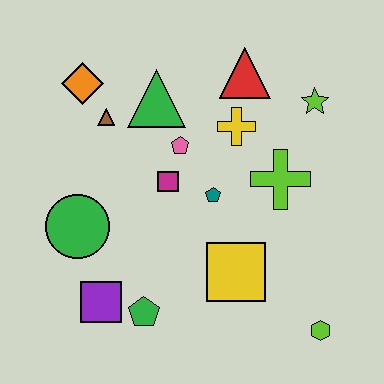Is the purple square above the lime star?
No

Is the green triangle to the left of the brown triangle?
No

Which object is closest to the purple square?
The green pentagon is closest to the purple square.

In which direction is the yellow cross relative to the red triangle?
The yellow cross is below the red triangle.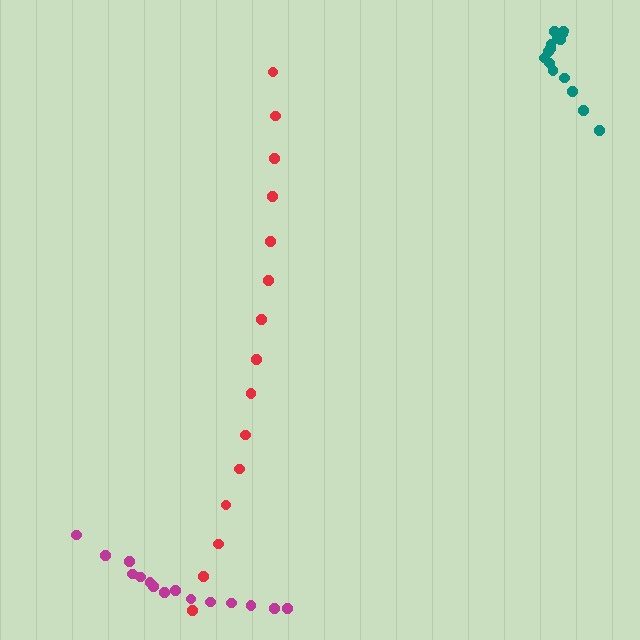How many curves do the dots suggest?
There are 3 distinct paths.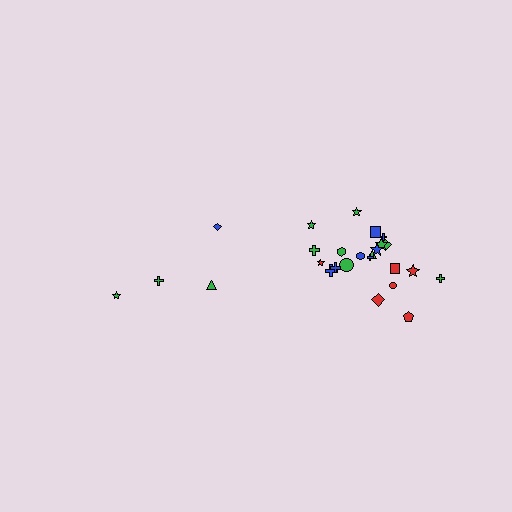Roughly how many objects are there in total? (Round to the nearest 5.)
Roughly 25 objects in total.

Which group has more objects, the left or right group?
The right group.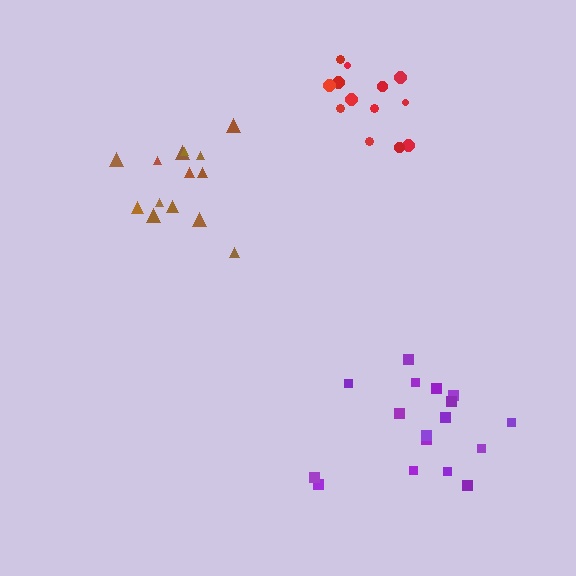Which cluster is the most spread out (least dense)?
Purple.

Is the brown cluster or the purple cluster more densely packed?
Brown.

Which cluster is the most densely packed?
Red.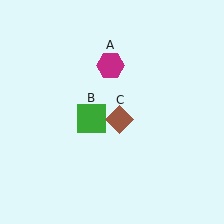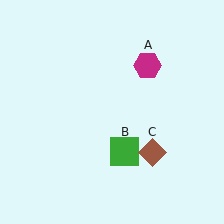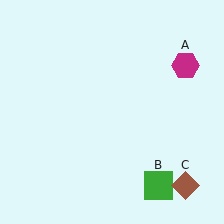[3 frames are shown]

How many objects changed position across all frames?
3 objects changed position: magenta hexagon (object A), green square (object B), brown diamond (object C).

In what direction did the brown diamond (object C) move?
The brown diamond (object C) moved down and to the right.